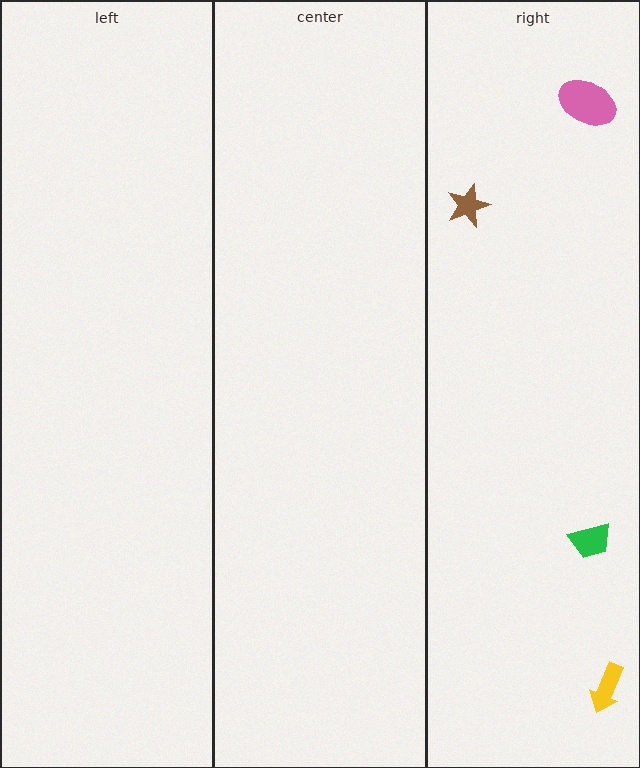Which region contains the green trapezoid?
The right region.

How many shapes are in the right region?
4.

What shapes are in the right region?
The yellow arrow, the pink ellipse, the green trapezoid, the brown star.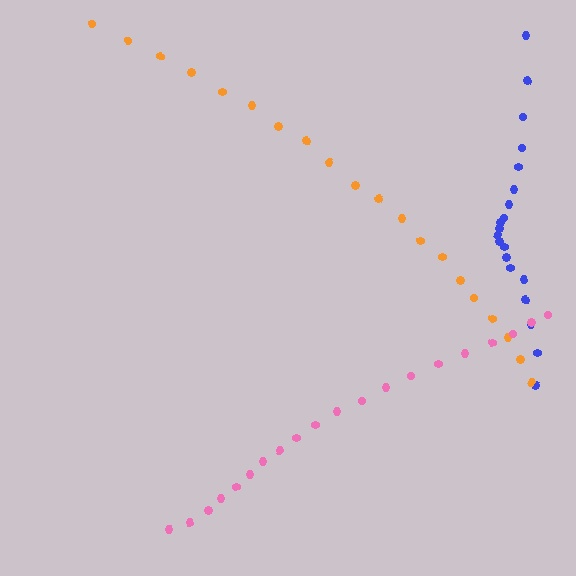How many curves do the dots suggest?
There are 3 distinct paths.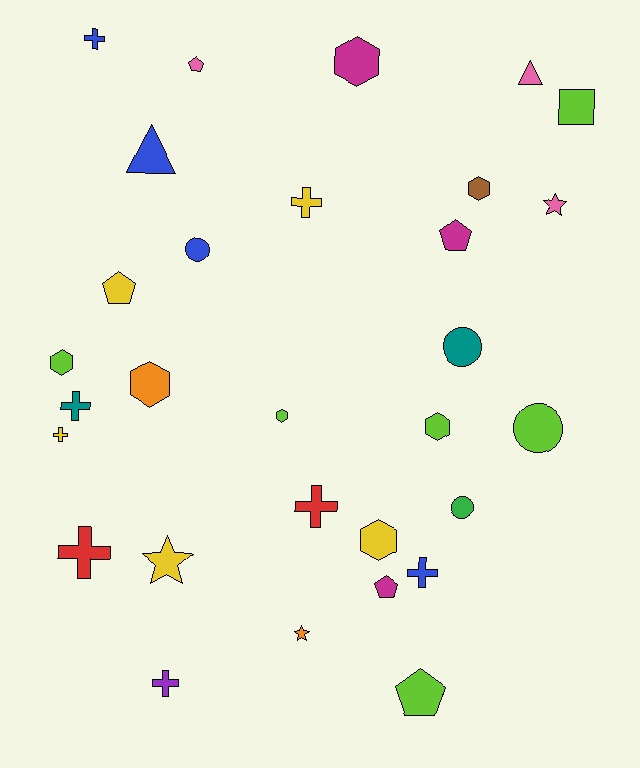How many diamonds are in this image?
There are no diamonds.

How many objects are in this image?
There are 30 objects.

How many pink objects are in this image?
There are 3 pink objects.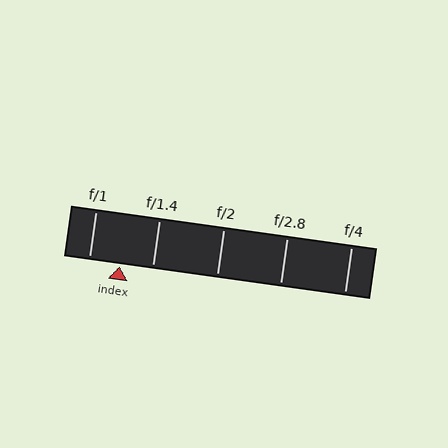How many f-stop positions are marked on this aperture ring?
There are 5 f-stop positions marked.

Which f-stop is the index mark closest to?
The index mark is closest to f/1.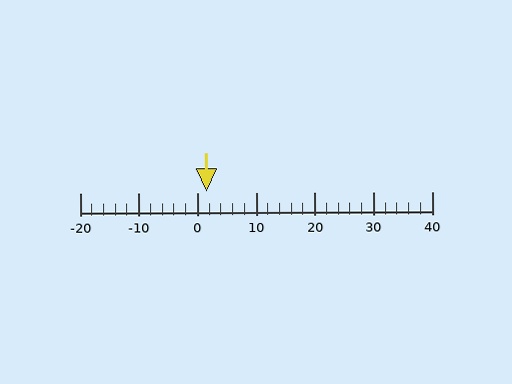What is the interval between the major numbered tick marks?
The major tick marks are spaced 10 units apart.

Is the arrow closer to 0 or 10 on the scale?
The arrow is closer to 0.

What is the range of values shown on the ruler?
The ruler shows values from -20 to 40.